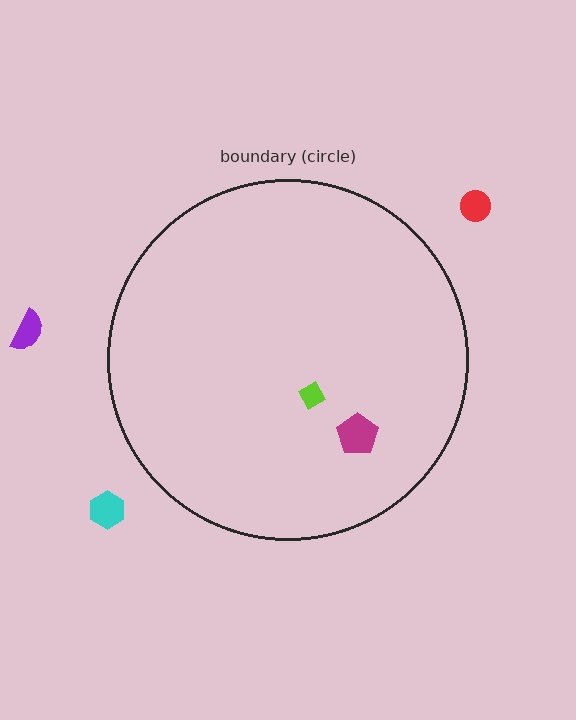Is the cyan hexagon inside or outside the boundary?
Outside.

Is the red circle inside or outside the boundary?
Outside.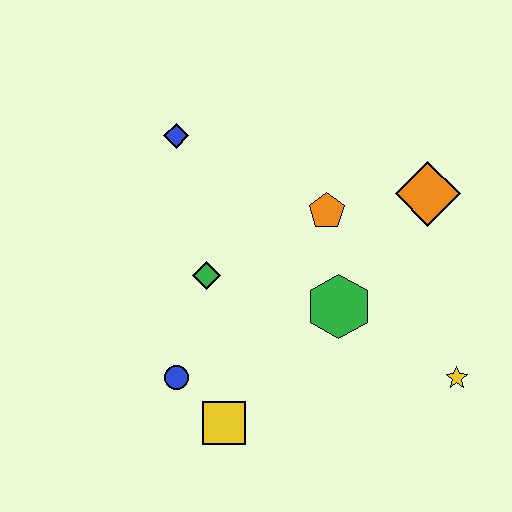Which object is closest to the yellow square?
The blue circle is closest to the yellow square.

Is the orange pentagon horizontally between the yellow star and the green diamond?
Yes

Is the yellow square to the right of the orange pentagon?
No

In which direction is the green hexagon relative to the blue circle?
The green hexagon is to the right of the blue circle.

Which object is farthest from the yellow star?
The blue diamond is farthest from the yellow star.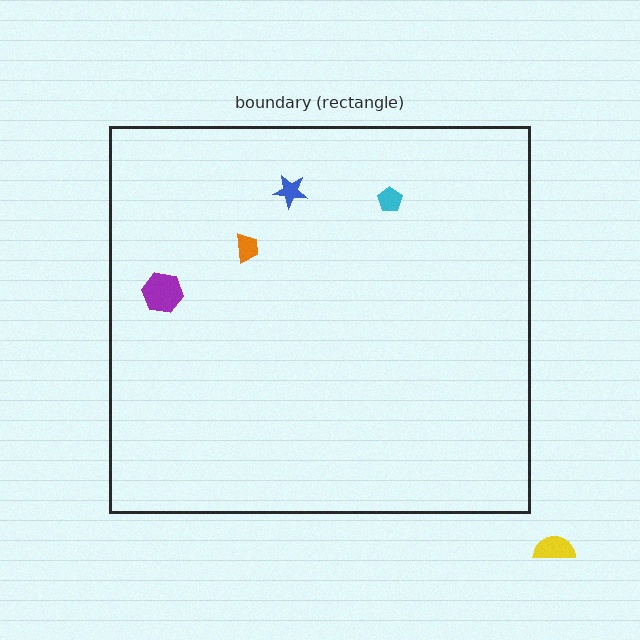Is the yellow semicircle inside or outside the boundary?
Outside.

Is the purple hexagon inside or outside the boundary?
Inside.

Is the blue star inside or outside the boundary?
Inside.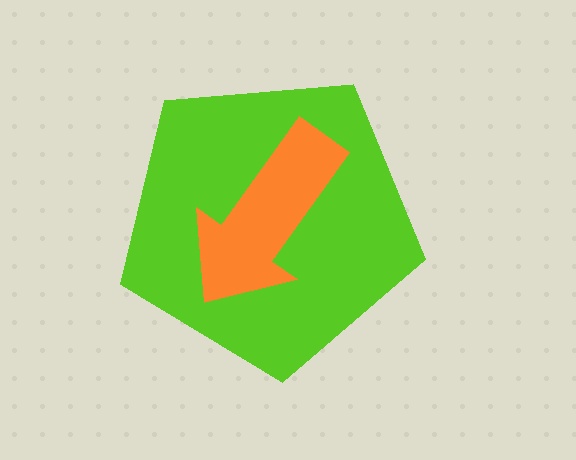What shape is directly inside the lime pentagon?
The orange arrow.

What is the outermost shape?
The lime pentagon.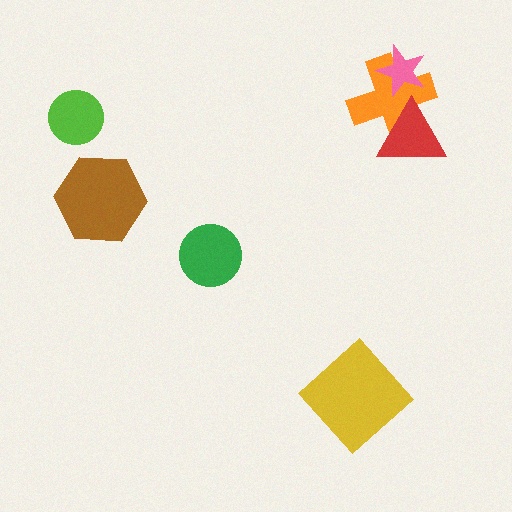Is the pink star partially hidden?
No, no other shape covers it.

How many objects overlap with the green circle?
0 objects overlap with the green circle.